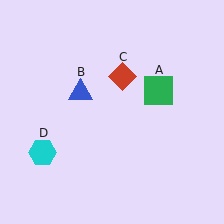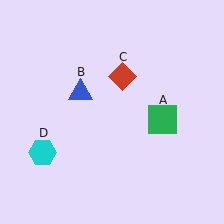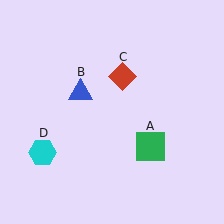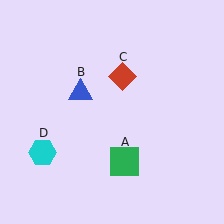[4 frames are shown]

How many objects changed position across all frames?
1 object changed position: green square (object A).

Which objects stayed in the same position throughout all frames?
Blue triangle (object B) and red diamond (object C) and cyan hexagon (object D) remained stationary.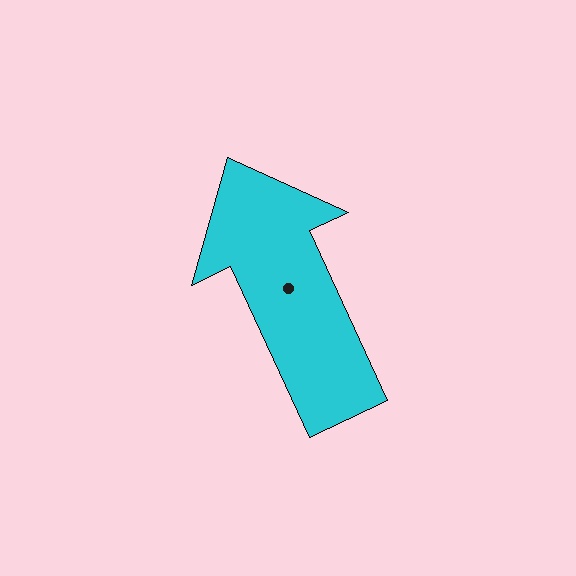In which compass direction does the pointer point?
Northwest.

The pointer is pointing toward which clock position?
Roughly 11 o'clock.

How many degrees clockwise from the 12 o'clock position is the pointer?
Approximately 335 degrees.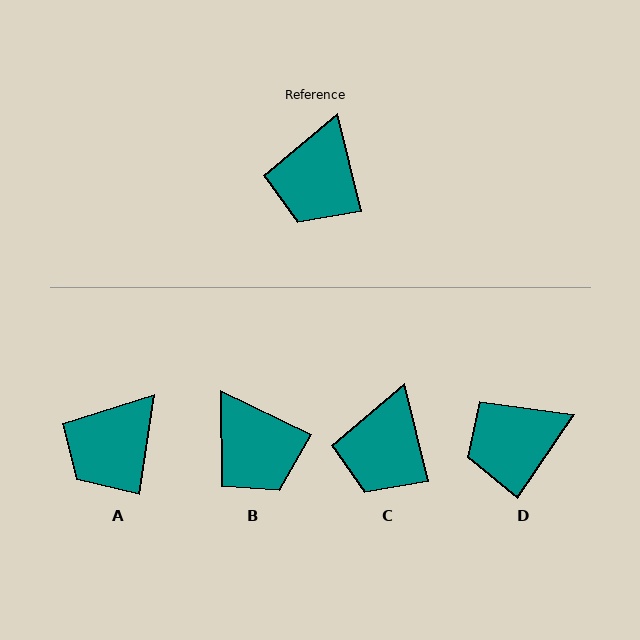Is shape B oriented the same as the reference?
No, it is off by about 51 degrees.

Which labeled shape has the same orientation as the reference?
C.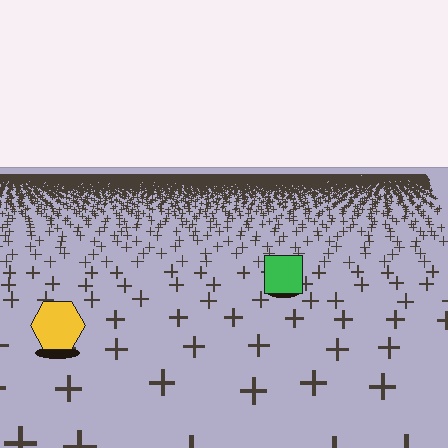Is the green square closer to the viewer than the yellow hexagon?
No. The yellow hexagon is closer — you can tell from the texture gradient: the ground texture is coarser near it.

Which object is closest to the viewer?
The yellow hexagon is closest. The texture marks near it are larger and more spread out.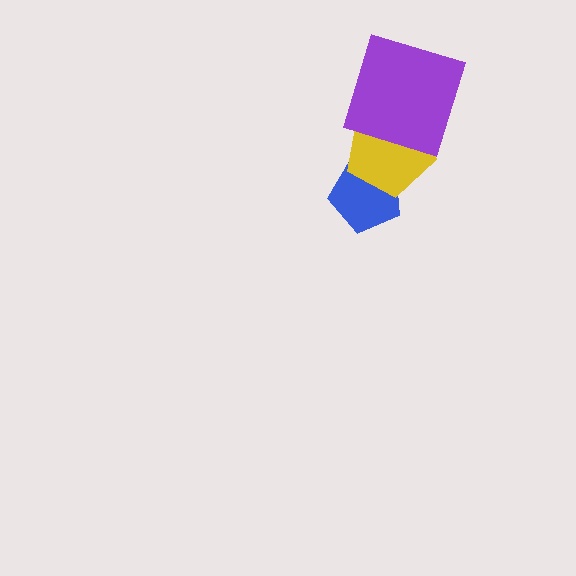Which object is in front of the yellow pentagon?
The purple square is in front of the yellow pentagon.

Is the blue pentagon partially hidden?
Yes, it is partially covered by another shape.